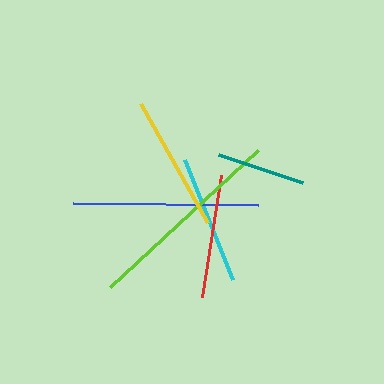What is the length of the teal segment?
The teal segment is approximately 88 pixels long.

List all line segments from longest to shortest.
From longest to shortest: lime, blue, yellow, cyan, red, teal.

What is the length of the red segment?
The red segment is approximately 123 pixels long.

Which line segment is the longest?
The lime line is the longest at approximately 202 pixels.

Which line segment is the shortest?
The teal line is the shortest at approximately 88 pixels.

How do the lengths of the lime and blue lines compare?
The lime and blue lines are approximately the same length.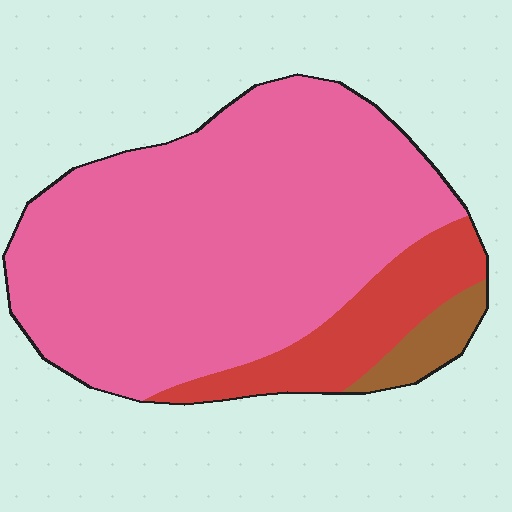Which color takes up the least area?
Brown, at roughly 5%.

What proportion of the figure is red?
Red takes up about one sixth (1/6) of the figure.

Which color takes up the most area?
Pink, at roughly 80%.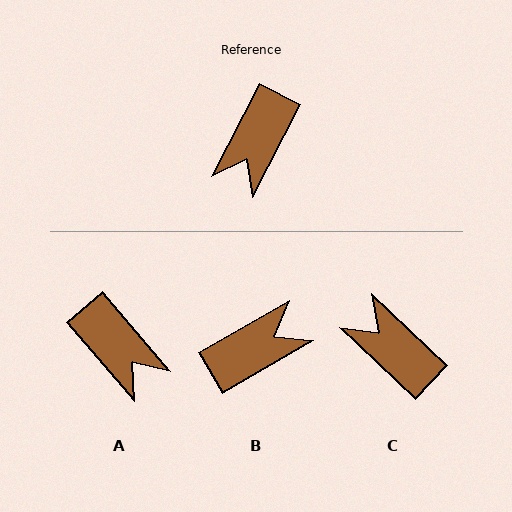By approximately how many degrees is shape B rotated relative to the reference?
Approximately 147 degrees counter-clockwise.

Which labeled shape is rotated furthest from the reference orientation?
B, about 147 degrees away.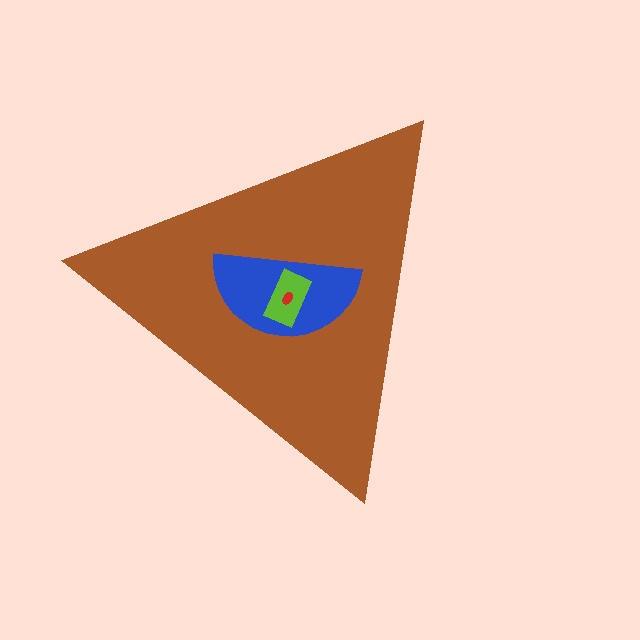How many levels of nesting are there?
4.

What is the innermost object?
The red ellipse.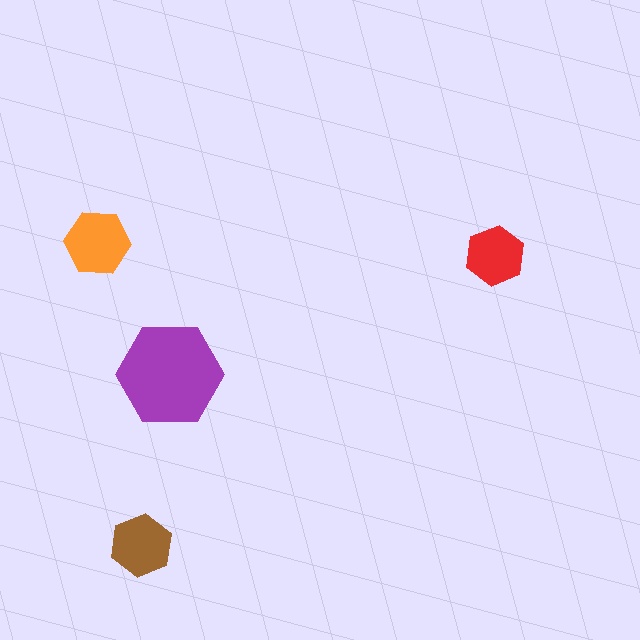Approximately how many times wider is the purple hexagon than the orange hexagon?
About 1.5 times wider.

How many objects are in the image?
There are 4 objects in the image.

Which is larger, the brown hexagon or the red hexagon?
The brown one.